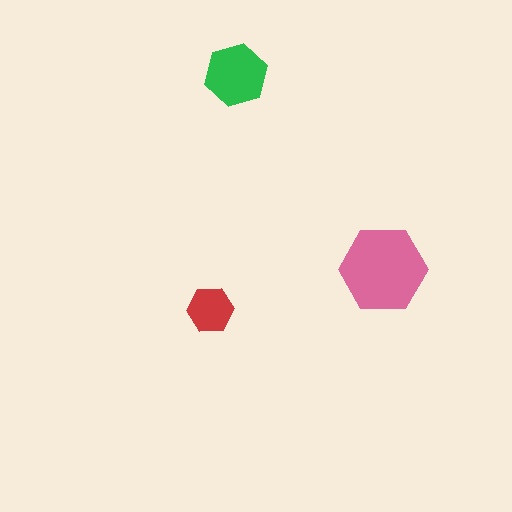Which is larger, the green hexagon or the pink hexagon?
The pink one.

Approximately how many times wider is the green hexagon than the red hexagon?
About 1.5 times wider.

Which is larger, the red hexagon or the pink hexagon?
The pink one.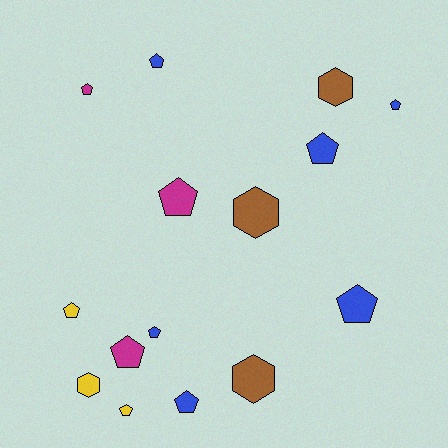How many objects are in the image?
There are 15 objects.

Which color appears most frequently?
Blue, with 6 objects.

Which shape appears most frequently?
Pentagon, with 11 objects.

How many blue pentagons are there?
There are 6 blue pentagons.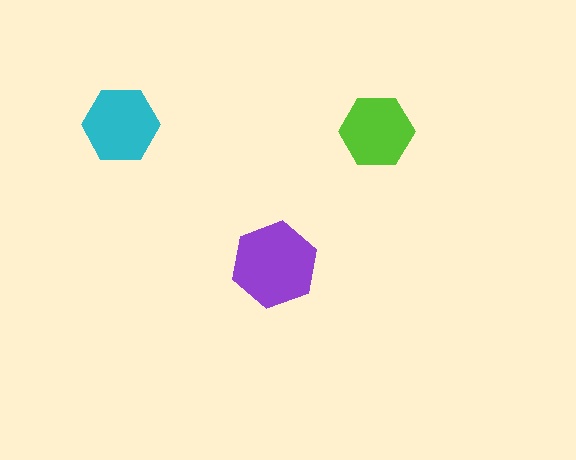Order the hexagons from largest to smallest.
the purple one, the cyan one, the lime one.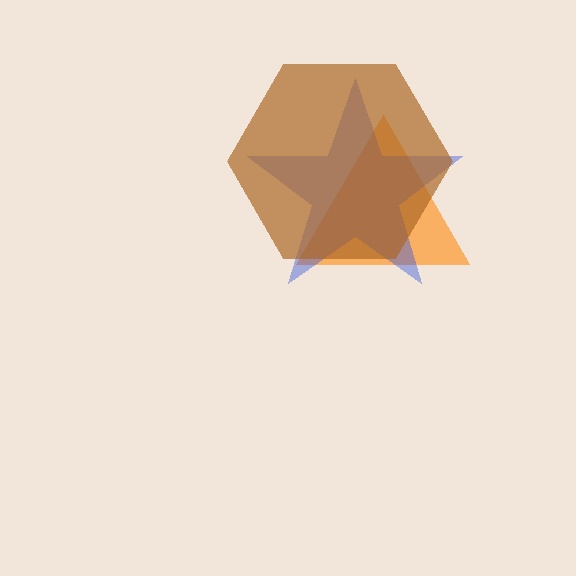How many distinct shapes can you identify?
There are 3 distinct shapes: an orange triangle, a blue star, a brown hexagon.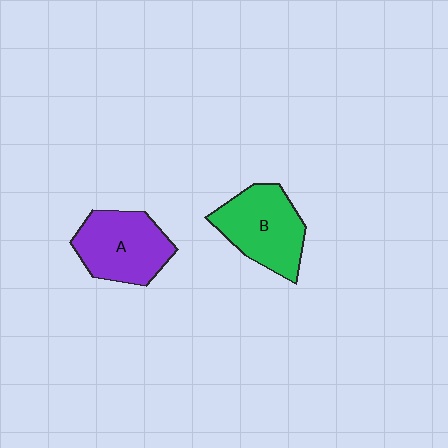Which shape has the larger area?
Shape B (green).